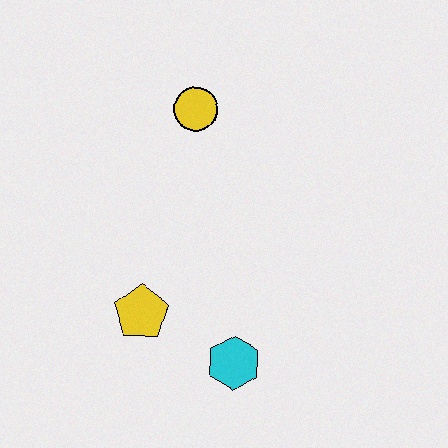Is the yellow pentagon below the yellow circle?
Yes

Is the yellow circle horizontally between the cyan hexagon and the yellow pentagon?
Yes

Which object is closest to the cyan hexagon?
The yellow pentagon is closest to the cyan hexagon.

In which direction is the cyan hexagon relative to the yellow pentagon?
The cyan hexagon is to the right of the yellow pentagon.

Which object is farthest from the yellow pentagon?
The yellow circle is farthest from the yellow pentagon.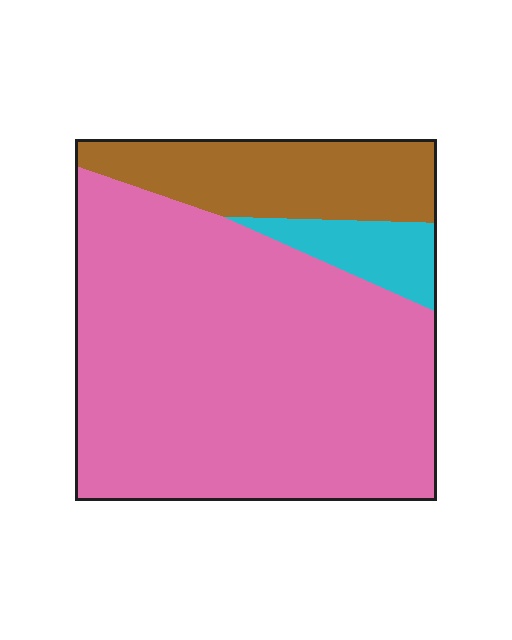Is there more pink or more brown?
Pink.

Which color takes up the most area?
Pink, at roughly 75%.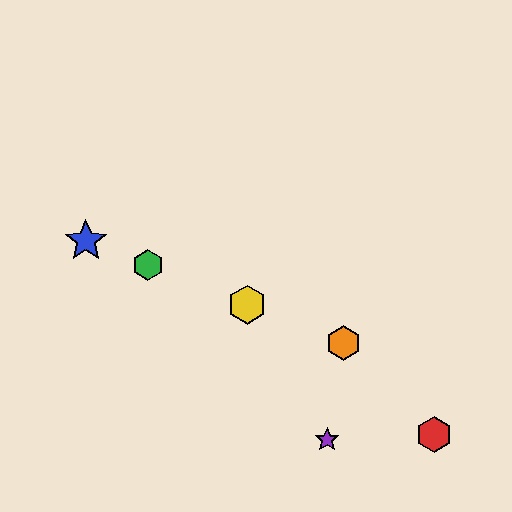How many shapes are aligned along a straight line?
4 shapes (the blue star, the green hexagon, the yellow hexagon, the orange hexagon) are aligned along a straight line.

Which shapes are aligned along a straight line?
The blue star, the green hexagon, the yellow hexagon, the orange hexagon are aligned along a straight line.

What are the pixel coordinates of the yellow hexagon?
The yellow hexagon is at (247, 305).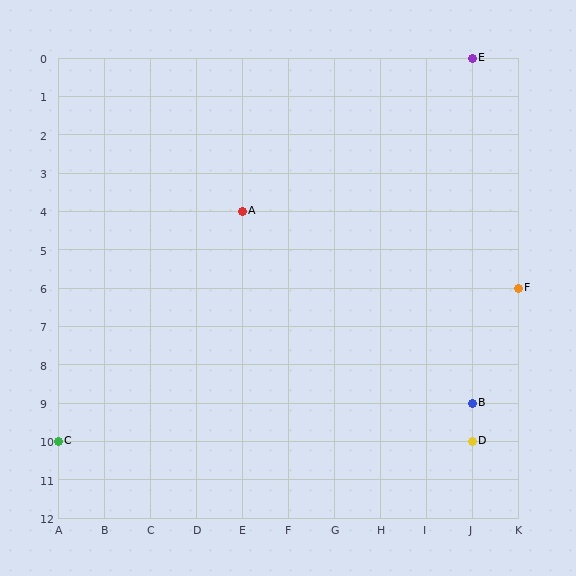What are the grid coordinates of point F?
Point F is at grid coordinates (K, 6).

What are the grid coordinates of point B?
Point B is at grid coordinates (J, 9).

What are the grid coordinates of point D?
Point D is at grid coordinates (J, 10).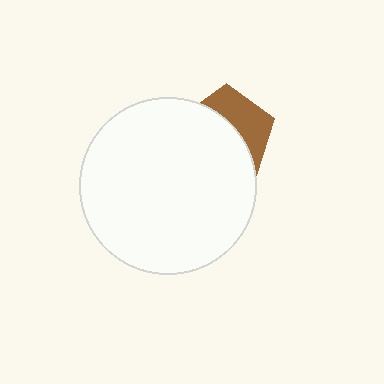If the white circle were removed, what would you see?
You would see the complete brown pentagon.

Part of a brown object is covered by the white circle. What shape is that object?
It is a pentagon.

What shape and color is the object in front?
The object in front is a white circle.